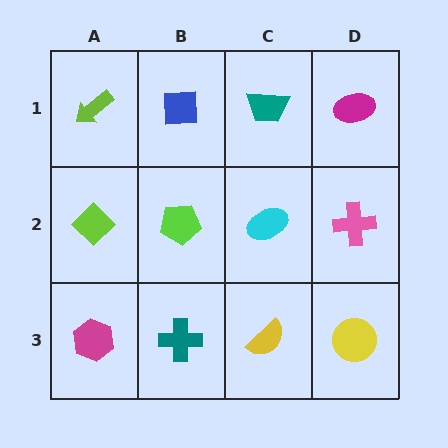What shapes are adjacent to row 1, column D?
A pink cross (row 2, column D), a teal trapezoid (row 1, column C).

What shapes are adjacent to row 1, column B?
A lime pentagon (row 2, column B), a lime arrow (row 1, column A), a teal trapezoid (row 1, column C).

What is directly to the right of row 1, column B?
A teal trapezoid.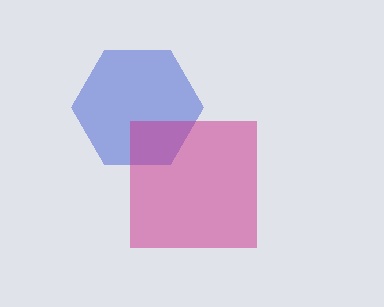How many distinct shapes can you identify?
There are 2 distinct shapes: a blue hexagon, a magenta square.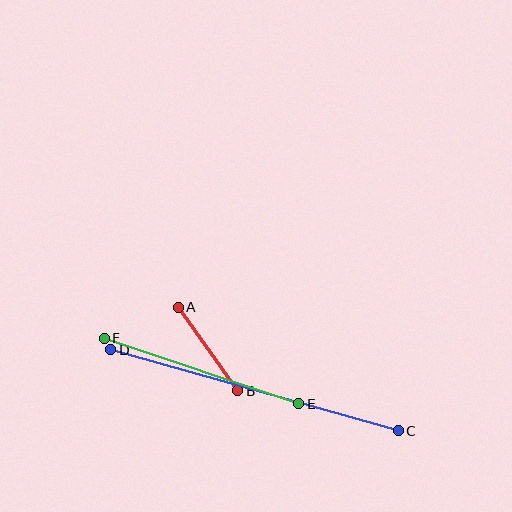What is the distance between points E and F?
The distance is approximately 205 pixels.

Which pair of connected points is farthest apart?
Points C and D are farthest apart.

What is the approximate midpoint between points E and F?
The midpoint is at approximately (201, 371) pixels.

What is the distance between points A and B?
The distance is approximately 103 pixels.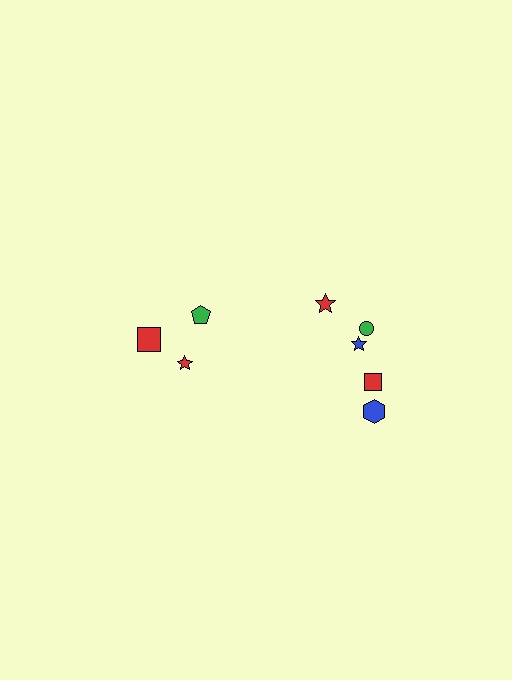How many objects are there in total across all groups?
There are 8 objects.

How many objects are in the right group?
There are 5 objects.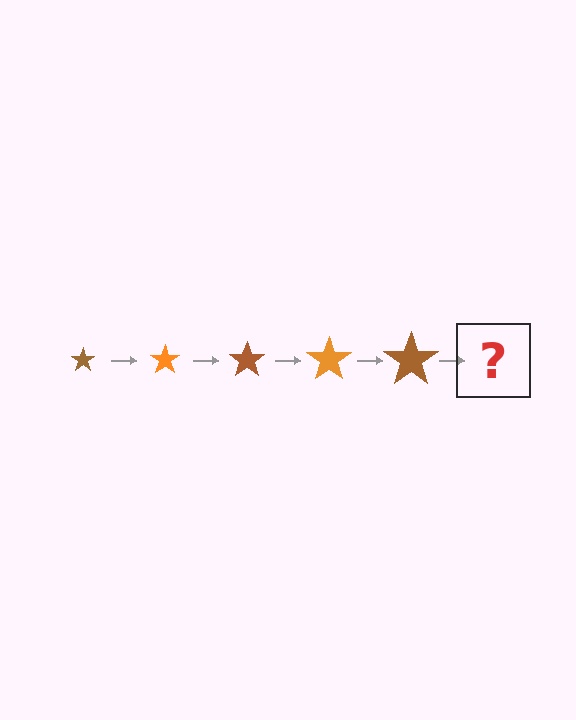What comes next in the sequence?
The next element should be an orange star, larger than the previous one.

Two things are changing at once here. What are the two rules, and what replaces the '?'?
The two rules are that the star grows larger each step and the color cycles through brown and orange. The '?' should be an orange star, larger than the previous one.